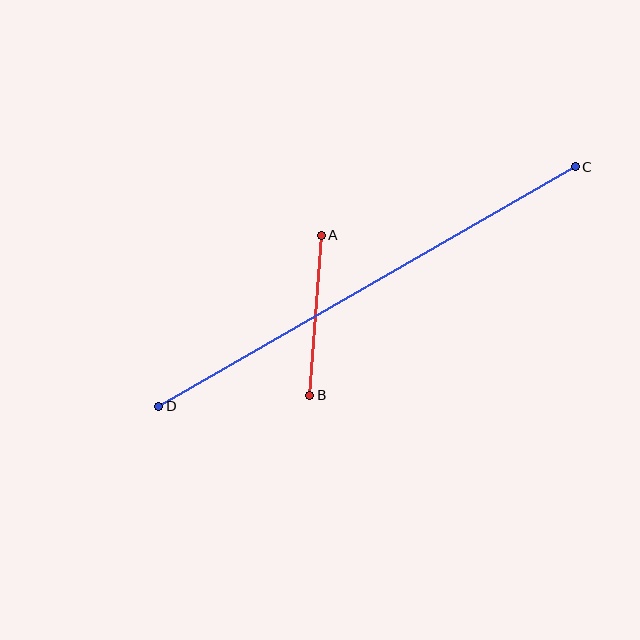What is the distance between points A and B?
The distance is approximately 161 pixels.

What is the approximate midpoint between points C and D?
The midpoint is at approximately (367, 286) pixels.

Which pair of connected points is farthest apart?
Points C and D are farthest apart.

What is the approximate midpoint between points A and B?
The midpoint is at approximately (316, 315) pixels.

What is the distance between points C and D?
The distance is approximately 480 pixels.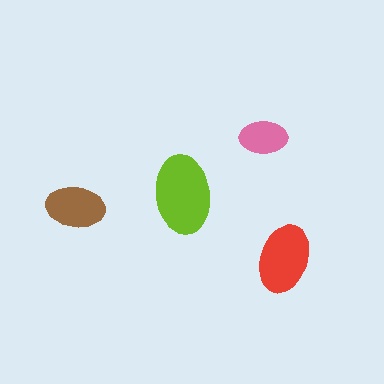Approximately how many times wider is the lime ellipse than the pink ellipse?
About 1.5 times wider.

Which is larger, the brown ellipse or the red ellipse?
The red one.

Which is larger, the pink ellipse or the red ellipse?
The red one.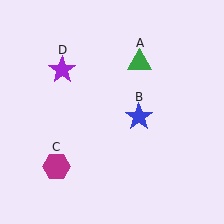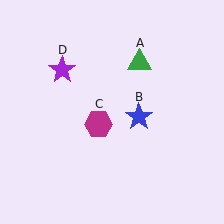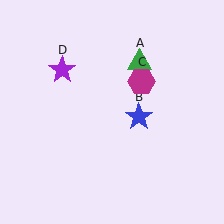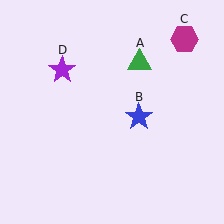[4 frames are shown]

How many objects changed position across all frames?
1 object changed position: magenta hexagon (object C).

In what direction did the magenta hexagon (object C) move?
The magenta hexagon (object C) moved up and to the right.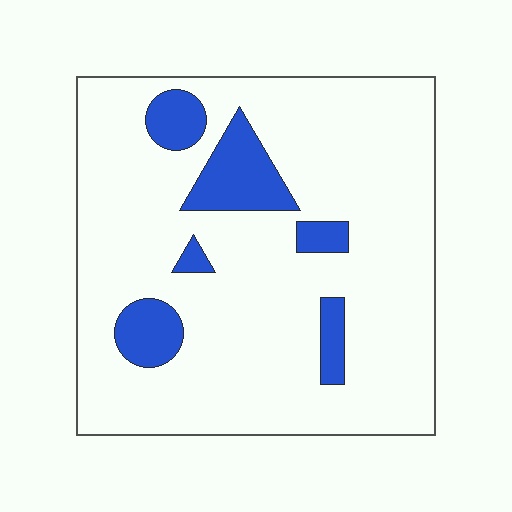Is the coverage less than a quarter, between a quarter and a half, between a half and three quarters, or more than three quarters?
Less than a quarter.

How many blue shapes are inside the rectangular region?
6.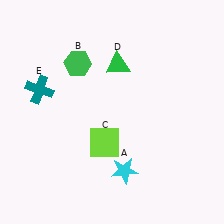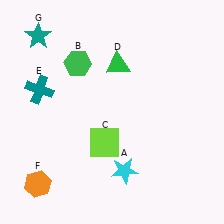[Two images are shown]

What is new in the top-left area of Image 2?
A teal star (G) was added in the top-left area of Image 2.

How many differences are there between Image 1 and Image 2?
There are 2 differences between the two images.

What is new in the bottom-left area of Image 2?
An orange hexagon (F) was added in the bottom-left area of Image 2.